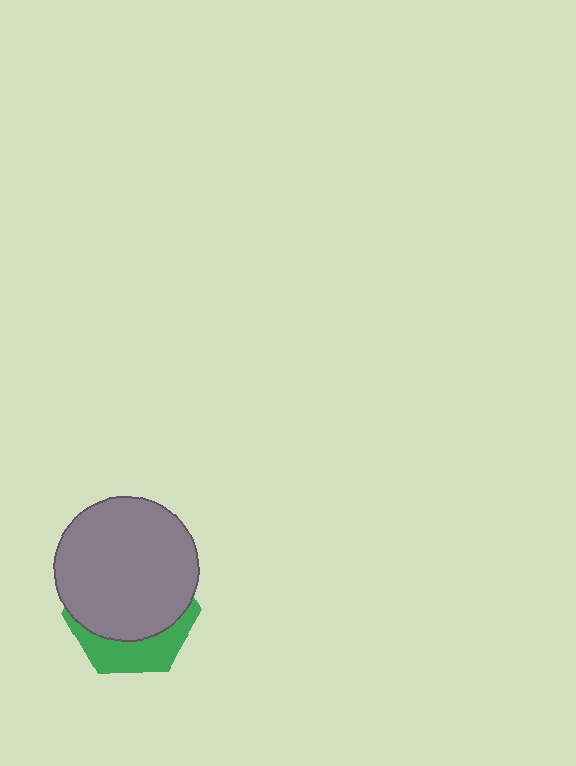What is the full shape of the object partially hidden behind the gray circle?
The partially hidden object is a green hexagon.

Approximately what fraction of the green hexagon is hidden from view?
Roughly 69% of the green hexagon is hidden behind the gray circle.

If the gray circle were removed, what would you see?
You would see the complete green hexagon.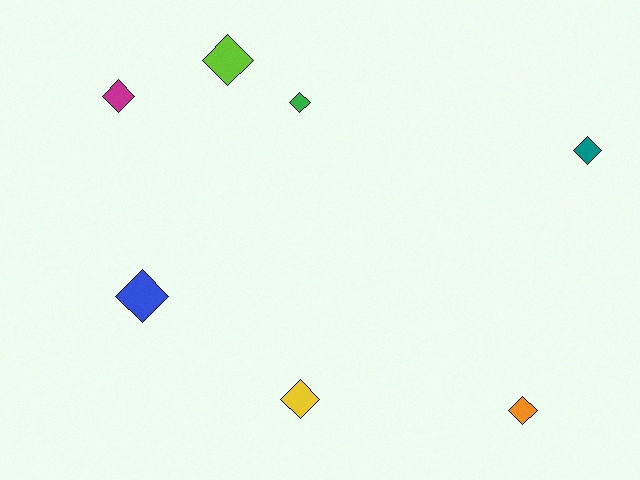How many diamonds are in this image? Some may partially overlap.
There are 7 diamonds.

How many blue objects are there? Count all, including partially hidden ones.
There is 1 blue object.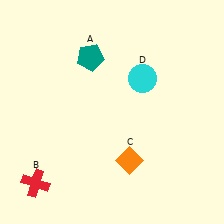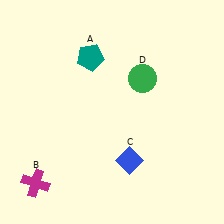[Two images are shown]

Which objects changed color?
B changed from red to magenta. C changed from orange to blue. D changed from cyan to green.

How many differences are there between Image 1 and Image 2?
There are 3 differences between the two images.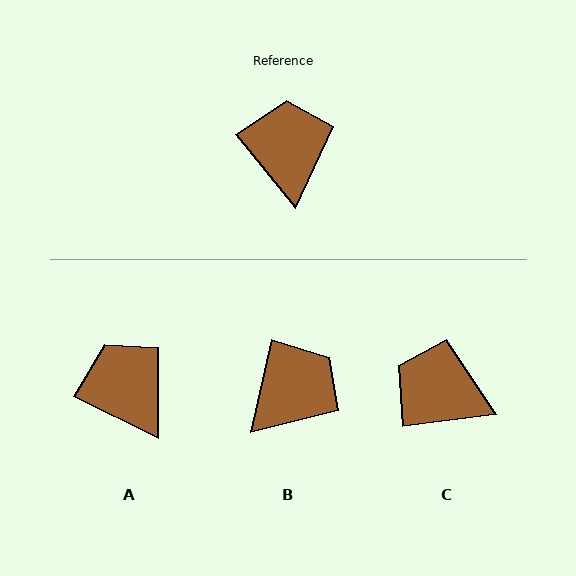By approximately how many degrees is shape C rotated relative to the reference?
Approximately 59 degrees counter-clockwise.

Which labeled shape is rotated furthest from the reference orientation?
C, about 59 degrees away.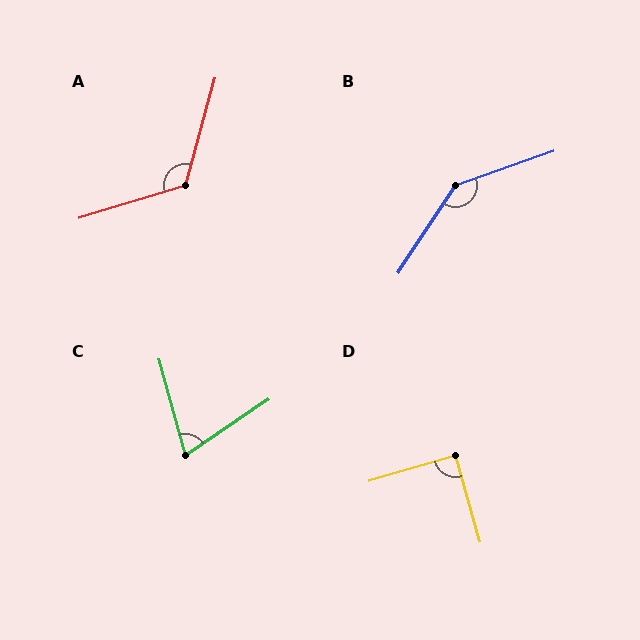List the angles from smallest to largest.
C (71°), D (90°), A (122°), B (143°).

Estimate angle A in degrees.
Approximately 122 degrees.